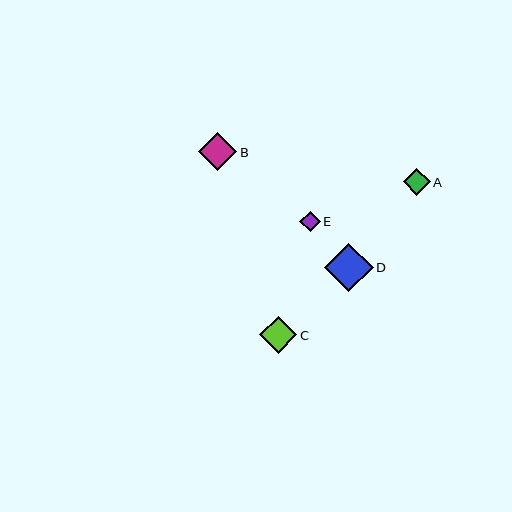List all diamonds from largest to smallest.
From largest to smallest: D, B, C, A, E.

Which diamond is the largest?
Diamond D is the largest with a size of approximately 48 pixels.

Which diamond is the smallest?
Diamond E is the smallest with a size of approximately 20 pixels.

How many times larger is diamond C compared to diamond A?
Diamond C is approximately 1.4 times the size of diamond A.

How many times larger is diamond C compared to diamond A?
Diamond C is approximately 1.4 times the size of diamond A.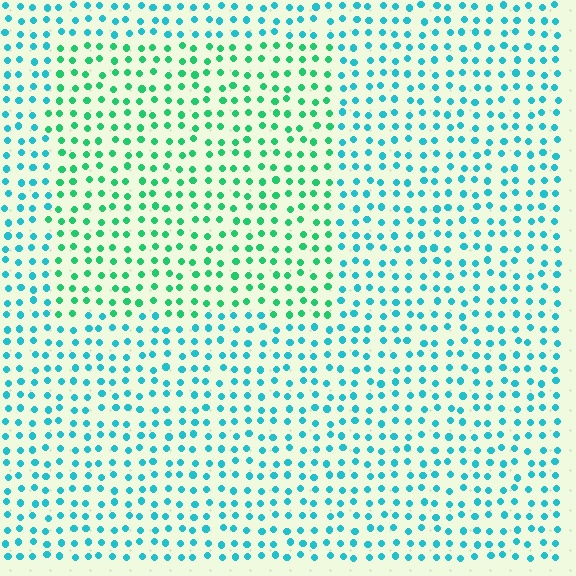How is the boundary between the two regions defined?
The boundary is defined purely by a slight shift in hue (about 37 degrees). Spacing, size, and orientation are identical on both sides.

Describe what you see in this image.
The image is filled with small cyan elements in a uniform arrangement. A rectangle-shaped region is visible where the elements are tinted to a slightly different hue, forming a subtle color boundary.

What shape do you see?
I see a rectangle.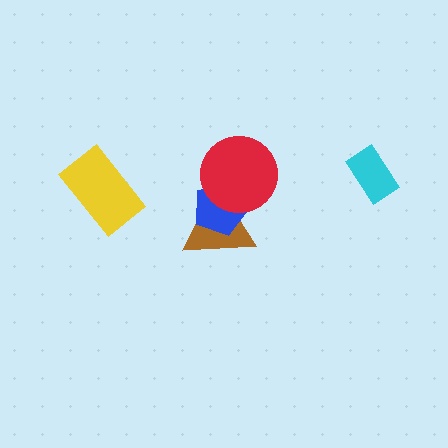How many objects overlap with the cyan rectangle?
0 objects overlap with the cyan rectangle.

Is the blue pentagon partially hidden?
Yes, it is partially covered by another shape.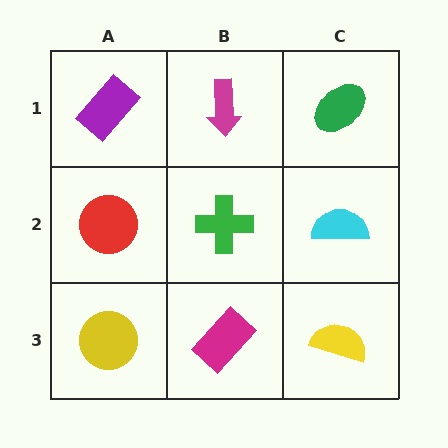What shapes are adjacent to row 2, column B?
A magenta arrow (row 1, column B), a magenta rectangle (row 3, column B), a red circle (row 2, column A), a cyan semicircle (row 2, column C).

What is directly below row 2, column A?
A yellow circle.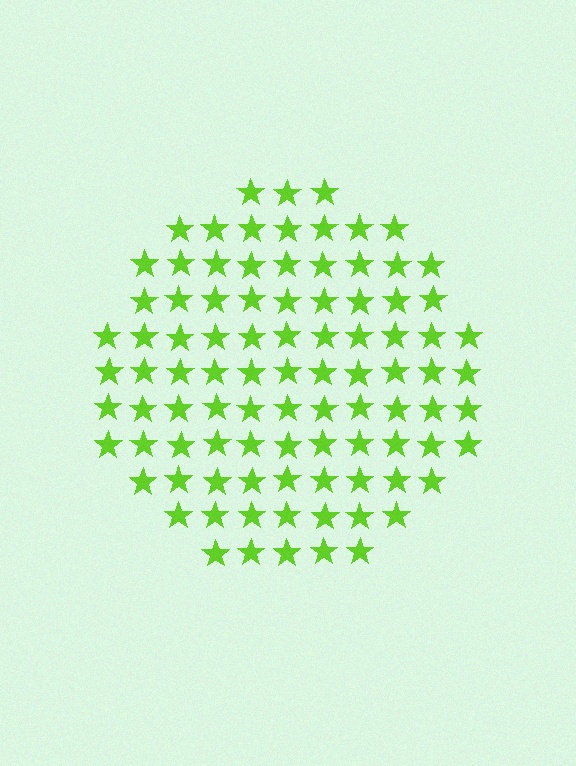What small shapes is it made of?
It is made of small stars.